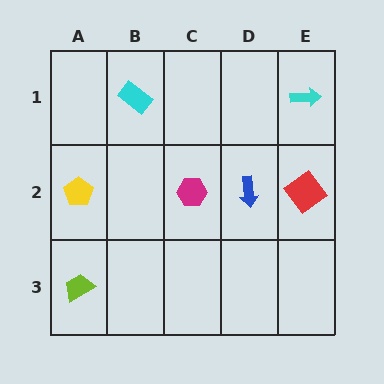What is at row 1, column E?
A cyan arrow.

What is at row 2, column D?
A blue arrow.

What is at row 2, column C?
A magenta hexagon.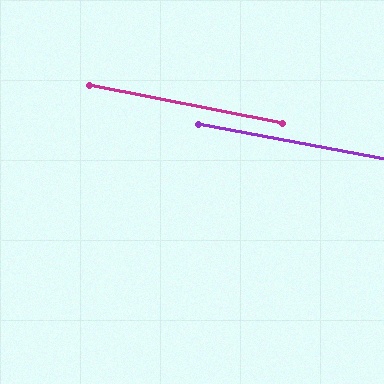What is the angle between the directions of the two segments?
Approximately 1 degree.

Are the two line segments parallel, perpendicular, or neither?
Parallel — their directions differ by only 0.6°.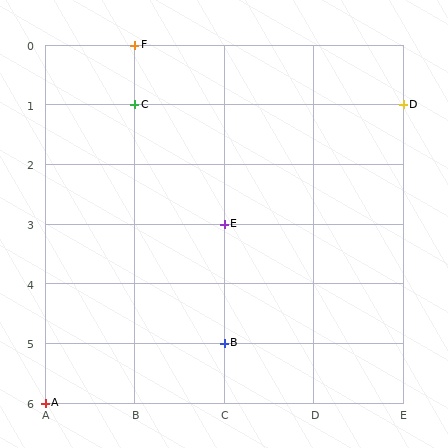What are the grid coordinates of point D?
Point D is at grid coordinates (E, 1).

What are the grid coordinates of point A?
Point A is at grid coordinates (A, 6).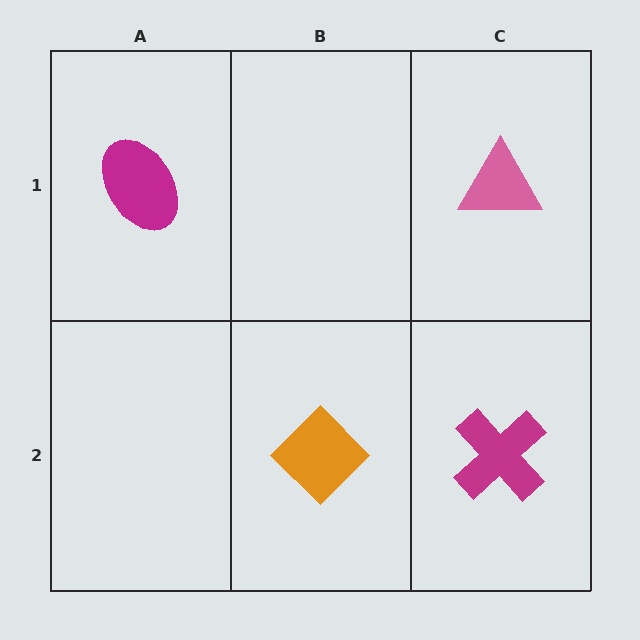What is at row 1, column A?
A magenta ellipse.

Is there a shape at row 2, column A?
No, that cell is empty.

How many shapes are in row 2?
2 shapes.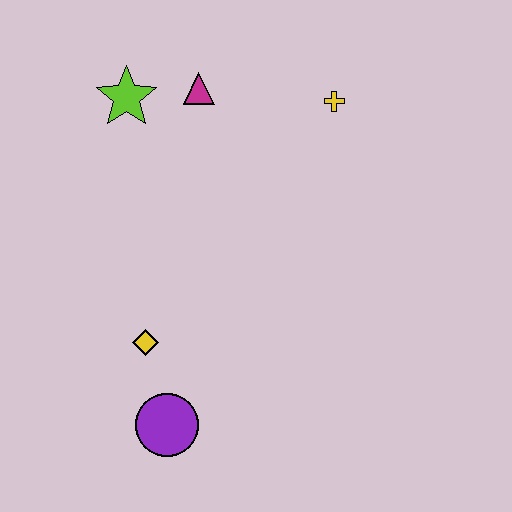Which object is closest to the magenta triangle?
The lime star is closest to the magenta triangle.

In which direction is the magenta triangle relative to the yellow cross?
The magenta triangle is to the left of the yellow cross.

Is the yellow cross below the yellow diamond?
No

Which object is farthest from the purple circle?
The yellow cross is farthest from the purple circle.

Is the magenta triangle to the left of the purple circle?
No